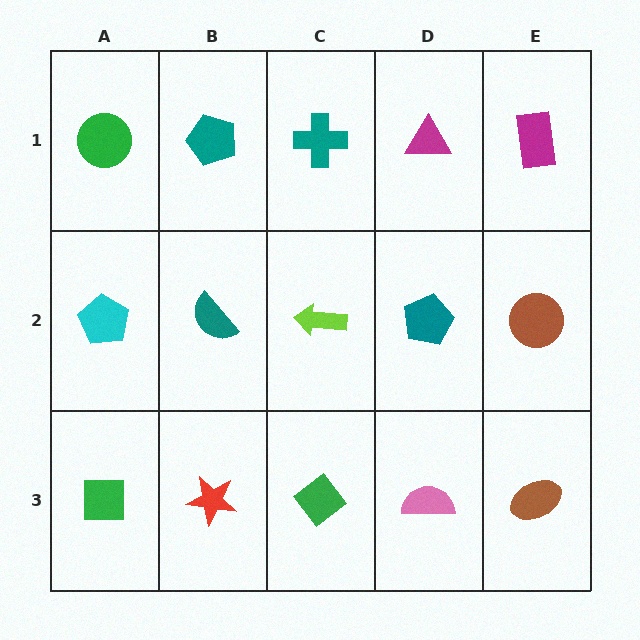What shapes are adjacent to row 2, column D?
A magenta triangle (row 1, column D), a pink semicircle (row 3, column D), a lime arrow (row 2, column C), a brown circle (row 2, column E).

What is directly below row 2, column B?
A red star.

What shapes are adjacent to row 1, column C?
A lime arrow (row 2, column C), a teal pentagon (row 1, column B), a magenta triangle (row 1, column D).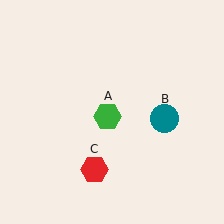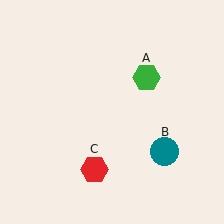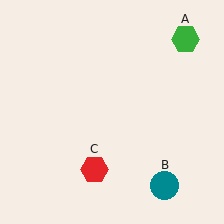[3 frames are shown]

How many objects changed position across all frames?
2 objects changed position: green hexagon (object A), teal circle (object B).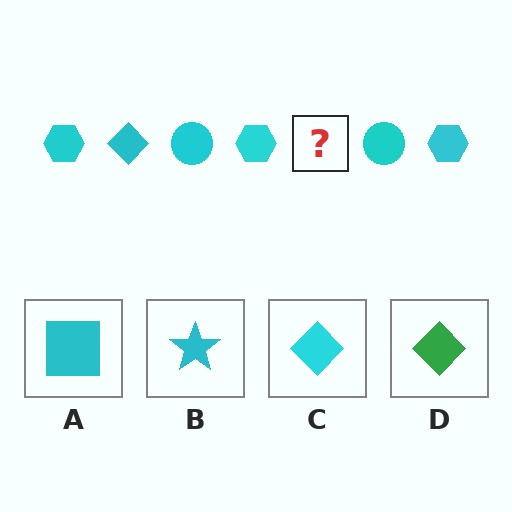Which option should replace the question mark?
Option C.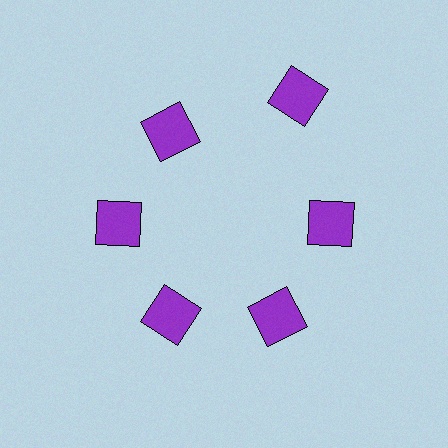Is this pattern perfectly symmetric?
No. The 6 purple squares are arranged in a ring, but one element near the 1 o'clock position is pushed outward from the center, breaking the 6-fold rotational symmetry.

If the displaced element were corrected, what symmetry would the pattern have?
It would have 6-fold rotational symmetry — the pattern would map onto itself every 60 degrees.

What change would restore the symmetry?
The symmetry would be restored by moving it inward, back onto the ring so that all 6 squares sit at equal angles and equal distance from the center.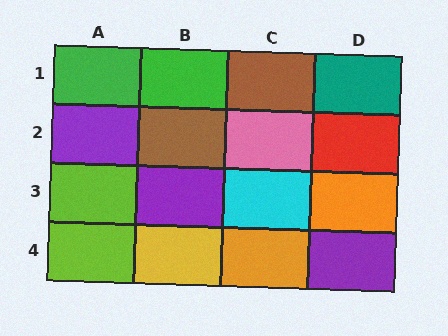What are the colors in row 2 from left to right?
Purple, brown, pink, red.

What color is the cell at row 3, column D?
Orange.